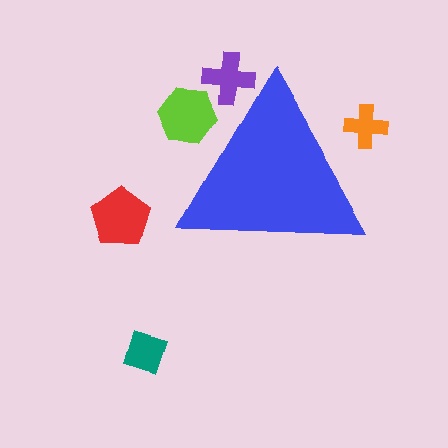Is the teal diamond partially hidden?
No, the teal diamond is fully visible.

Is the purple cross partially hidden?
Yes, the purple cross is partially hidden behind the blue triangle.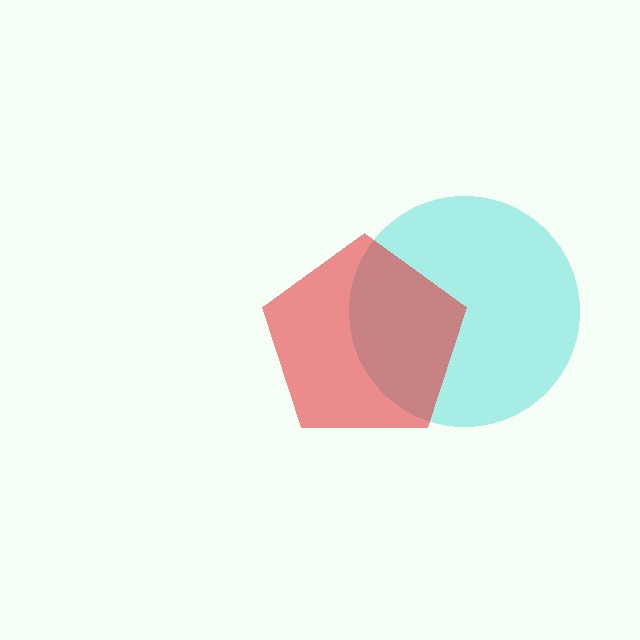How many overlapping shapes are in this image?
There are 2 overlapping shapes in the image.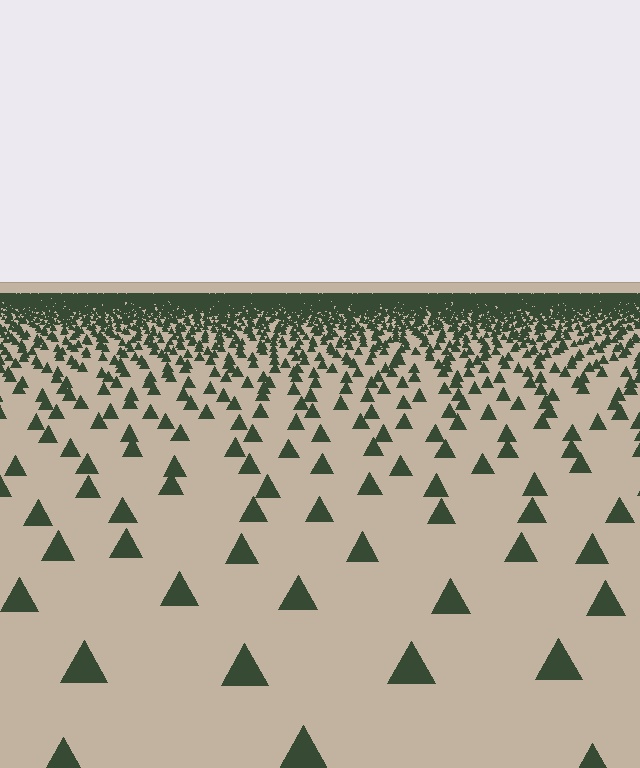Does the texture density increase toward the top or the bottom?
Density increases toward the top.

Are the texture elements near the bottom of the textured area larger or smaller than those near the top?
Larger. Near the bottom, elements are closer to the viewer and appear at a bigger on-screen size.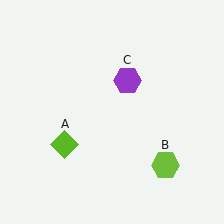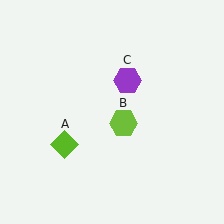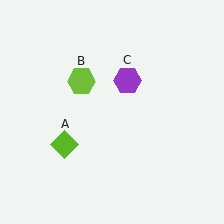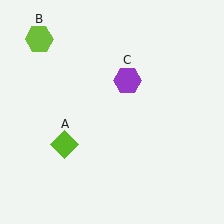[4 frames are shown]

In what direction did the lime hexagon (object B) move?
The lime hexagon (object B) moved up and to the left.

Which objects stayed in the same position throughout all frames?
Lime diamond (object A) and purple hexagon (object C) remained stationary.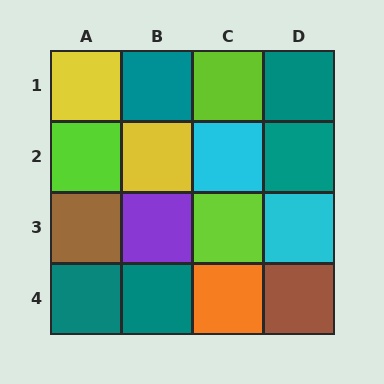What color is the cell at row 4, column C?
Orange.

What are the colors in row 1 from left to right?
Yellow, teal, lime, teal.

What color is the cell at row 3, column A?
Brown.